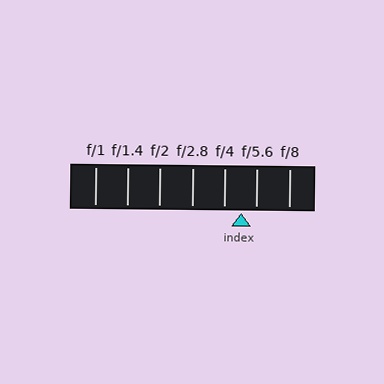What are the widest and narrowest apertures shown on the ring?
The widest aperture shown is f/1 and the narrowest is f/8.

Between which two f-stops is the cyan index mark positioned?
The index mark is between f/4 and f/5.6.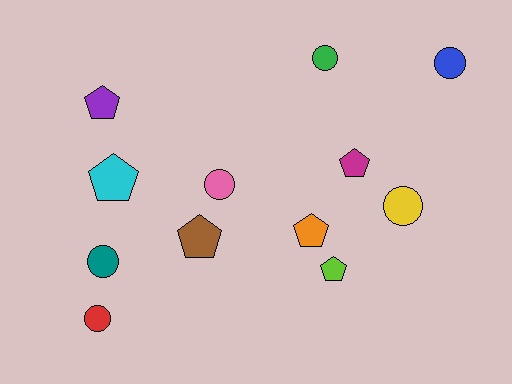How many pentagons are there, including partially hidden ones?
There are 6 pentagons.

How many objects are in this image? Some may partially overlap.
There are 12 objects.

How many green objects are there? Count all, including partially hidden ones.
There is 1 green object.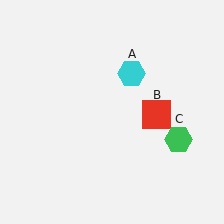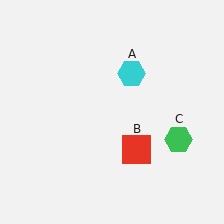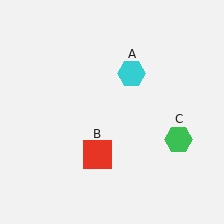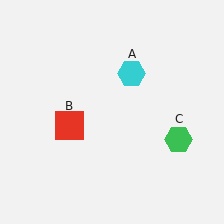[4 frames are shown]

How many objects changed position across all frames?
1 object changed position: red square (object B).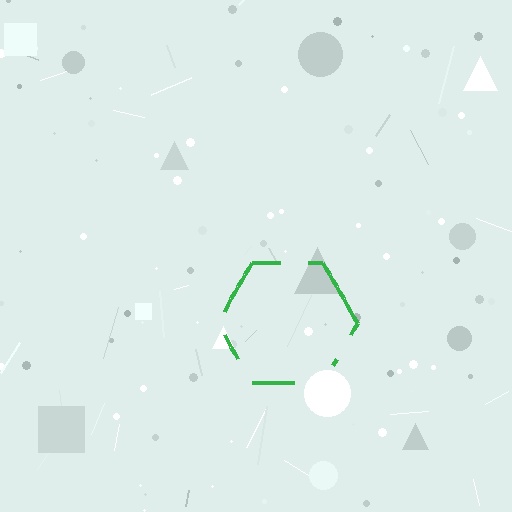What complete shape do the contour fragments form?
The contour fragments form a hexagon.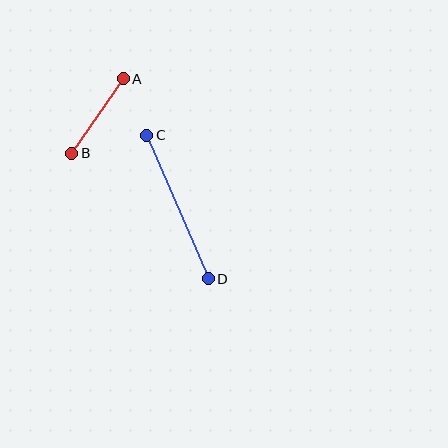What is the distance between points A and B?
The distance is approximately 90 pixels.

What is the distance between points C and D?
The distance is approximately 156 pixels.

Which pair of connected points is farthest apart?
Points C and D are farthest apart.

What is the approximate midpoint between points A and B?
The midpoint is at approximately (97, 116) pixels.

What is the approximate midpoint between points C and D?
The midpoint is at approximately (177, 207) pixels.